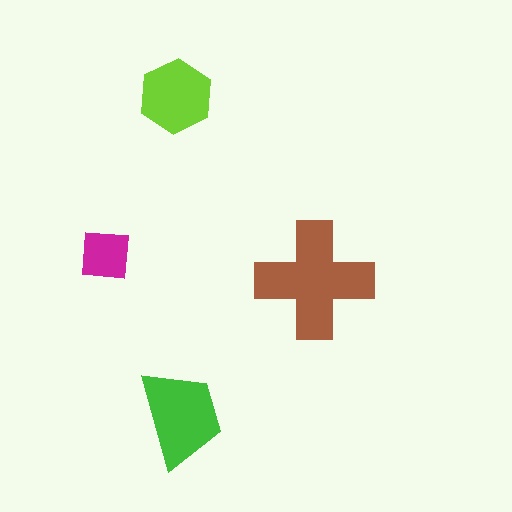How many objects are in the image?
There are 4 objects in the image.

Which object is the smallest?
The magenta square.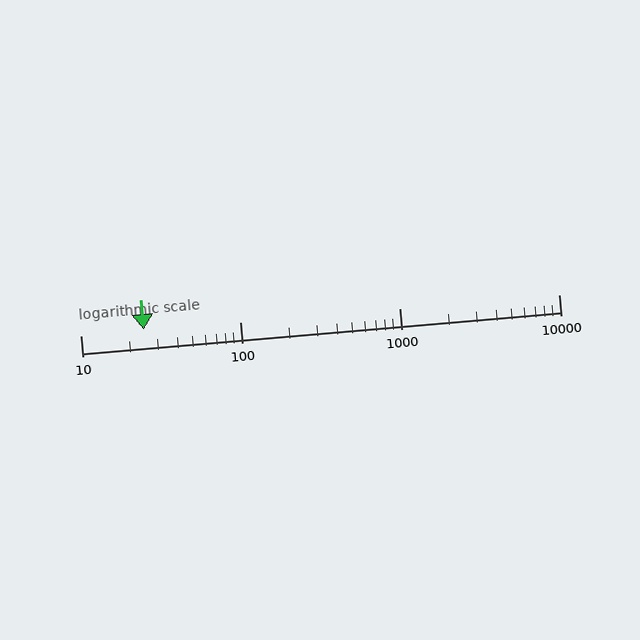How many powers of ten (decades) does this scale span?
The scale spans 3 decades, from 10 to 10000.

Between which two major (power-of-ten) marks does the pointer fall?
The pointer is between 10 and 100.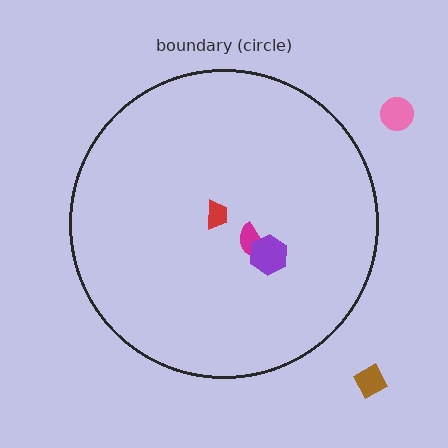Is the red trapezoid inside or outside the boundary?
Inside.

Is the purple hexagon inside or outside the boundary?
Inside.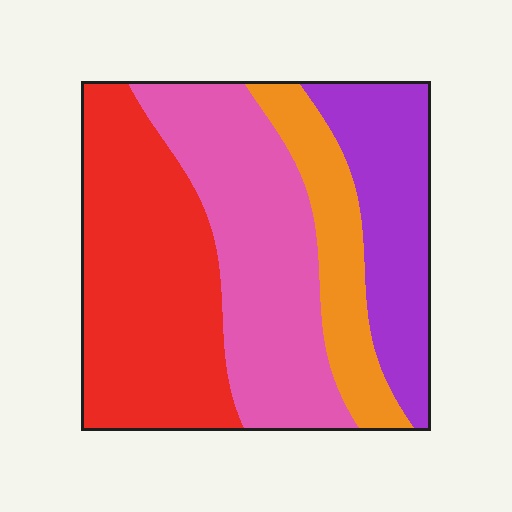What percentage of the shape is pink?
Pink takes up about one third (1/3) of the shape.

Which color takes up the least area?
Orange, at roughly 15%.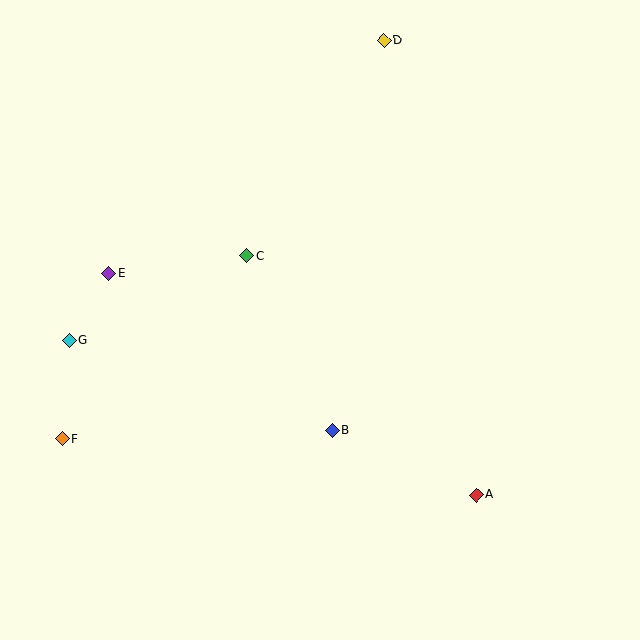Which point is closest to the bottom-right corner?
Point A is closest to the bottom-right corner.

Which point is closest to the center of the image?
Point C at (247, 256) is closest to the center.